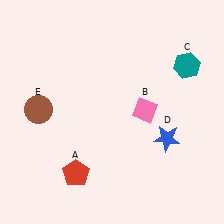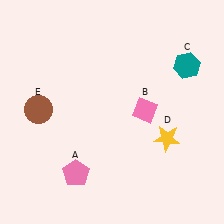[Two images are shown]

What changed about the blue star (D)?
In Image 1, D is blue. In Image 2, it changed to yellow.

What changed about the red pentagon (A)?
In Image 1, A is red. In Image 2, it changed to pink.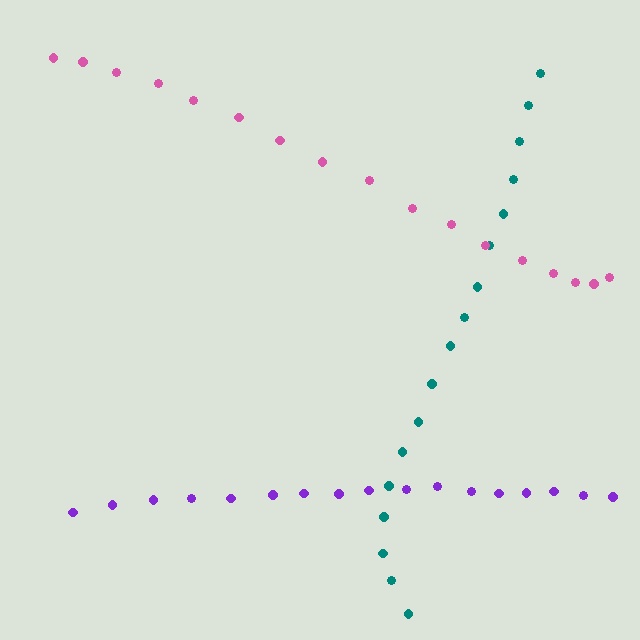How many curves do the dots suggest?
There are 3 distinct paths.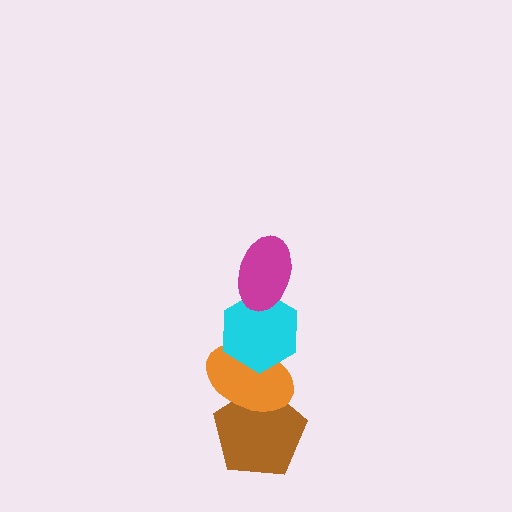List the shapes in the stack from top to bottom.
From top to bottom: the magenta ellipse, the cyan hexagon, the orange ellipse, the brown pentagon.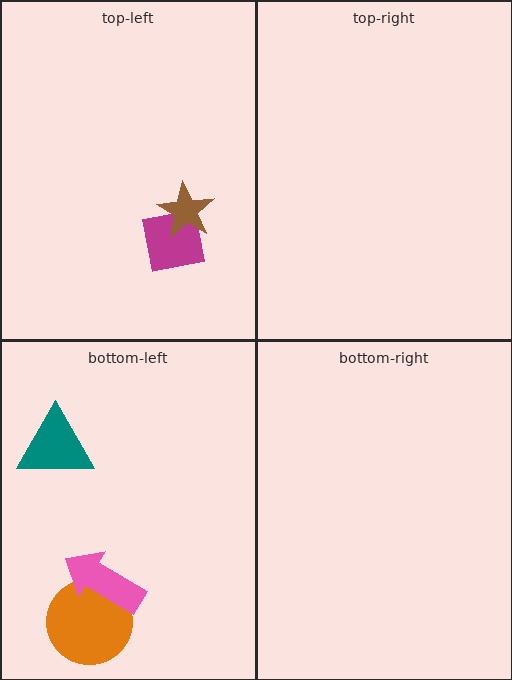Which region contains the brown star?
The top-left region.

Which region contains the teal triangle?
The bottom-left region.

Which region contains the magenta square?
The top-left region.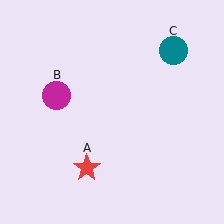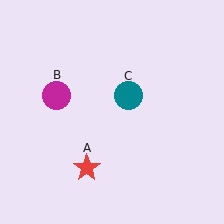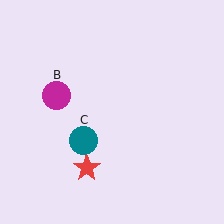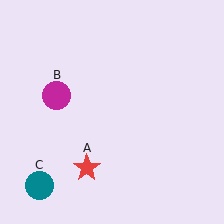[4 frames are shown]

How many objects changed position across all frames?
1 object changed position: teal circle (object C).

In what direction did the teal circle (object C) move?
The teal circle (object C) moved down and to the left.